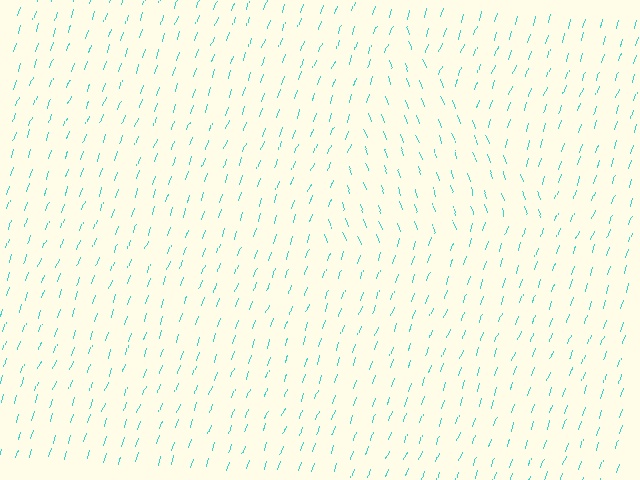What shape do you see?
I see a triangle.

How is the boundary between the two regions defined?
The boundary is defined purely by a change in line orientation (approximately 40 degrees difference). All lines are the same color and thickness.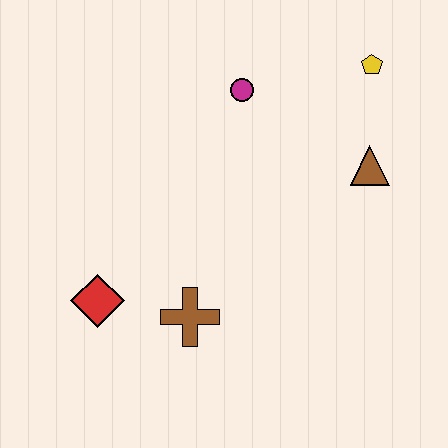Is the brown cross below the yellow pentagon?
Yes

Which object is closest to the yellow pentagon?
The brown triangle is closest to the yellow pentagon.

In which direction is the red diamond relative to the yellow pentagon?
The red diamond is to the left of the yellow pentagon.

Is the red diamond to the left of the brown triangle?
Yes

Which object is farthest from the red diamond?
The yellow pentagon is farthest from the red diamond.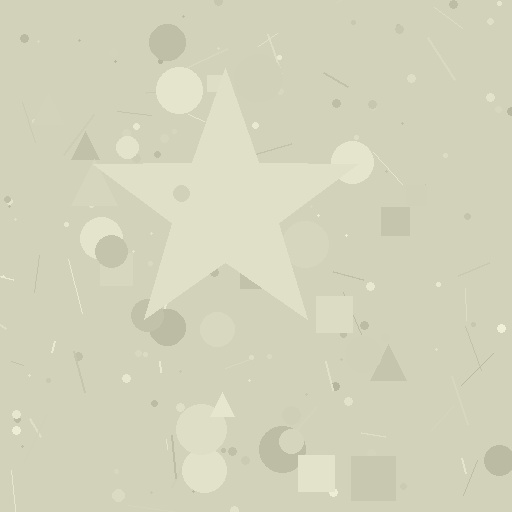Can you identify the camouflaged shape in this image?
The camouflaged shape is a star.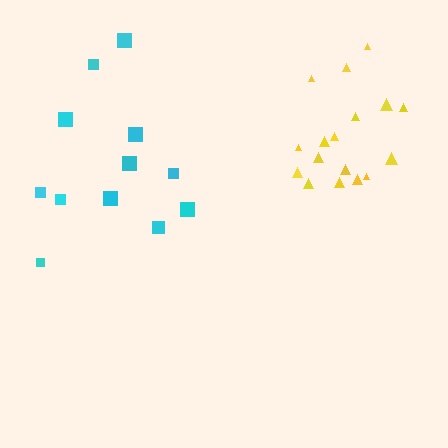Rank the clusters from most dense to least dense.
yellow, cyan.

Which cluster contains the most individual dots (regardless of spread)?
Yellow (17).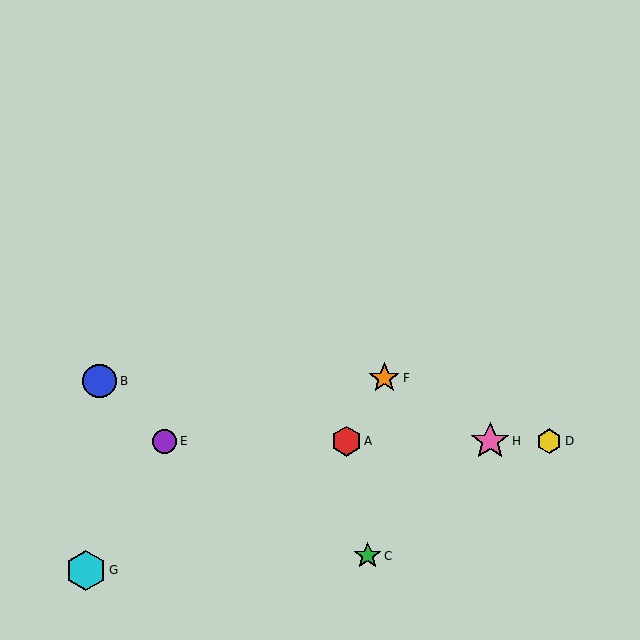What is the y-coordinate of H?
Object H is at y≈441.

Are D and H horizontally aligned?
Yes, both are at y≈441.